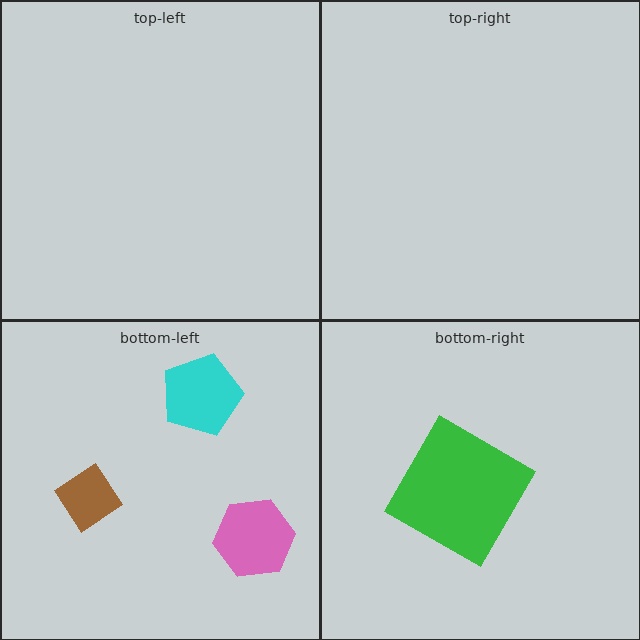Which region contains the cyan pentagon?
The bottom-left region.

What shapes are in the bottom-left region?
The cyan pentagon, the pink hexagon, the brown diamond.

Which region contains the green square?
The bottom-right region.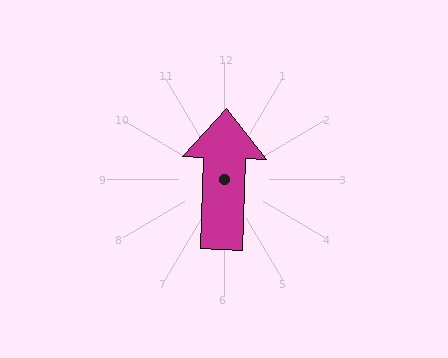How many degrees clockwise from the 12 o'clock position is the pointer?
Approximately 2 degrees.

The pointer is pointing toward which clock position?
Roughly 12 o'clock.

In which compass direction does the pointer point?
North.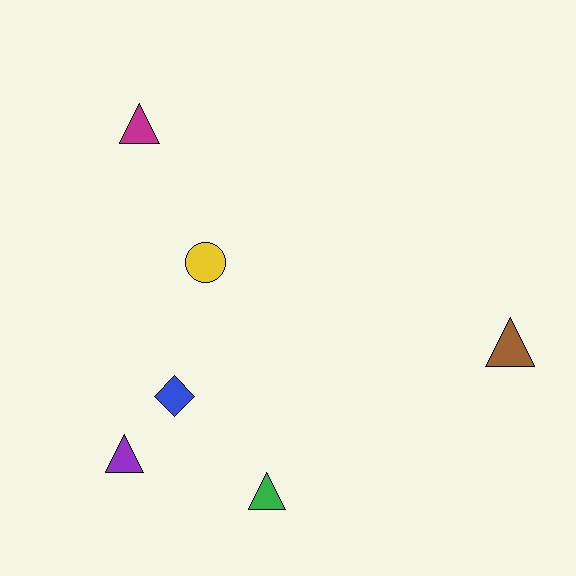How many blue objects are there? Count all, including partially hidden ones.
There is 1 blue object.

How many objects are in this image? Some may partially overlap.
There are 6 objects.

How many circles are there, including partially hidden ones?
There is 1 circle.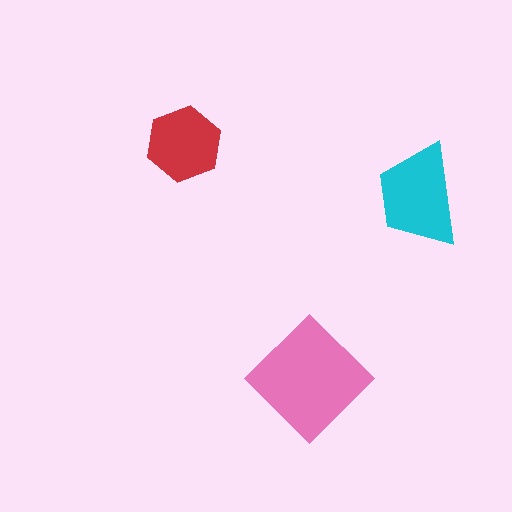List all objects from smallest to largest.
The red hexagon, the cyan trapezoid, the pink diamond.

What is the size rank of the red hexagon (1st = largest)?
3rd.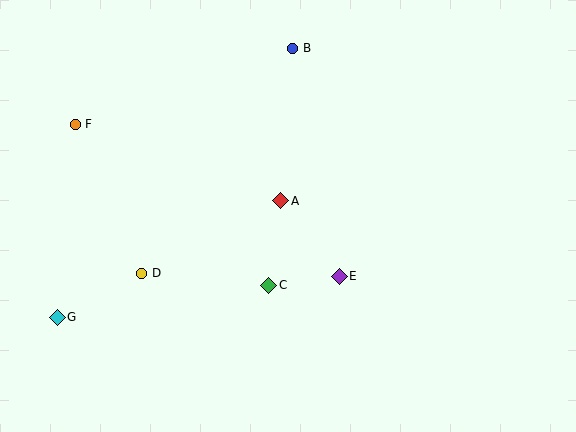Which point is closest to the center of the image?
Point A at (281, 201) is closest to the center.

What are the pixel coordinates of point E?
Point E is at (339, 276).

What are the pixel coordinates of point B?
Point B is at (293, 48).